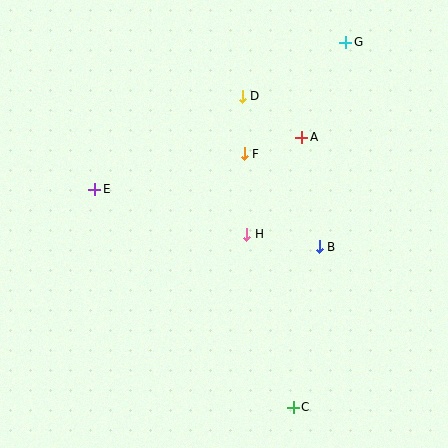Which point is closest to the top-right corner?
Point G is closest to the top-right corner.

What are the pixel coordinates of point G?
Point G is at (346, 42).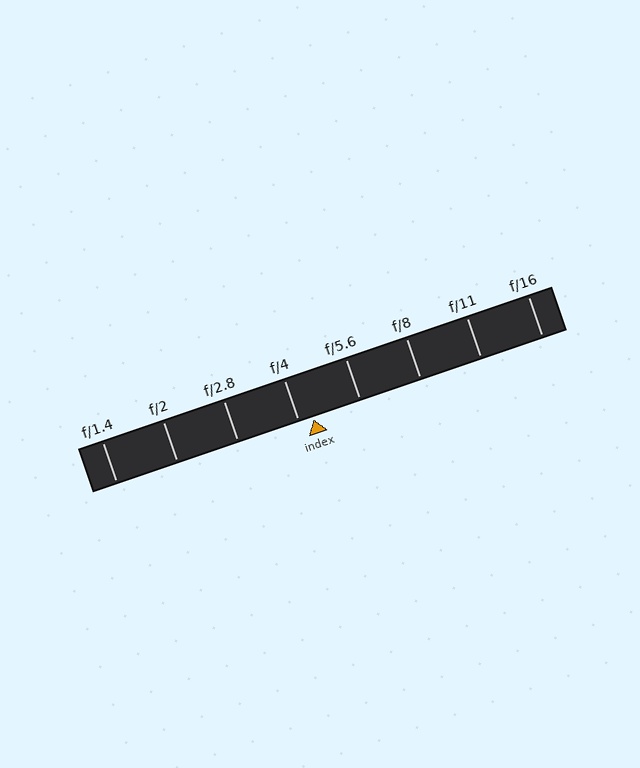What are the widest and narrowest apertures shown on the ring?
The widest aperture shown is f/1.4 and the narrowest is f/16.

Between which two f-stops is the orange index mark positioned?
The index mark is between f/4 and f/5.6.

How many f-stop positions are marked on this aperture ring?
There are 8 f-stop positions marked.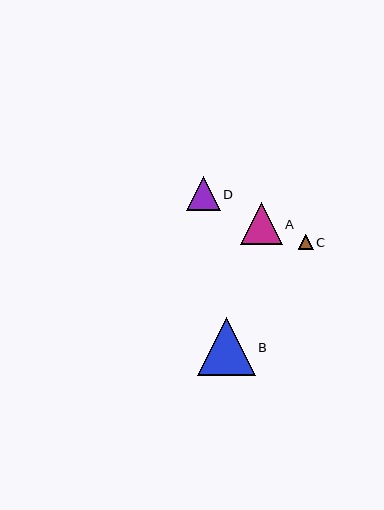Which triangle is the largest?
Triangle B is the largest with a size of approximately 58 pixels.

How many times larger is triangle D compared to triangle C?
Triangle D is approximately 2.2 times the size of triangle C.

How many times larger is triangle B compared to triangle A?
Triangle B is approximately 1.4 times the size of triangle A.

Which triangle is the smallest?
Triangle C is the smallest with a size of approximately 15 pixels.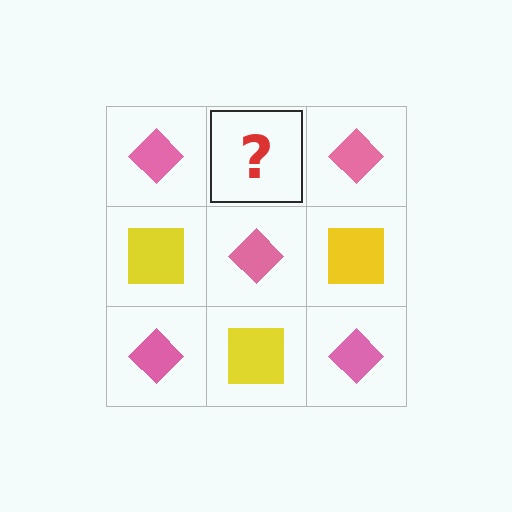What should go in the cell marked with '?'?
The missing cell should contain a yellow square.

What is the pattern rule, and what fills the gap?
The rule is that it alternates pink diamond and yellow square in a checkerboard pattern. The gap should be filled with a yellow square.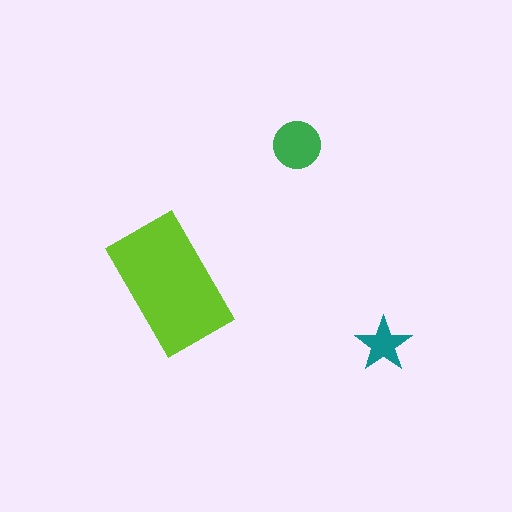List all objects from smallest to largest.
The teal star, the green circle, the lime rectangle.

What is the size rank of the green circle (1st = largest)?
2nd.